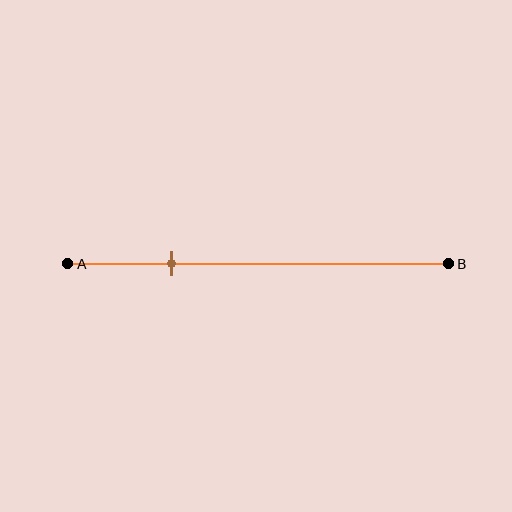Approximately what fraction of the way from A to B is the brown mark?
The brown mark is approximately 25% of the way from A to B.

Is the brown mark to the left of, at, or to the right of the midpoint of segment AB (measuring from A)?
The brown mark is to the left of the midpoint of segment AB.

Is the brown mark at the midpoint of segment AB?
No, the mark is at about 25% from A, not at the 50% midpoint.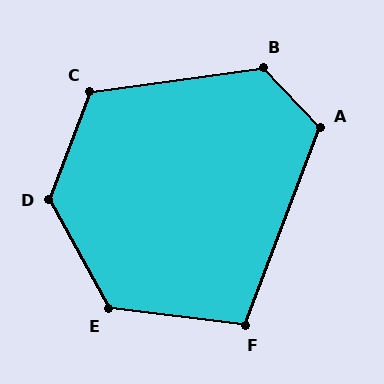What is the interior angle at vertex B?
Approximately 126 degrees (obtuse).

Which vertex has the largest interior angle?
D, at approximately 131 degrees.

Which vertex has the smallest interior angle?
F, at approximately 104 degrees.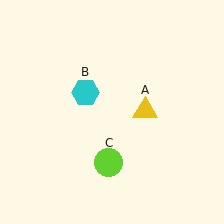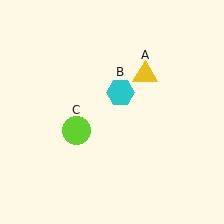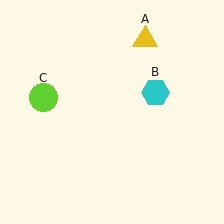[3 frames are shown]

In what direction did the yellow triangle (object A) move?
The yellow triangle (object A) moved up.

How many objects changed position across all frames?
3 objects changed position: yellow triangle (object A), cyan hexagon (object B), lime circle (object C).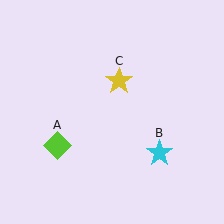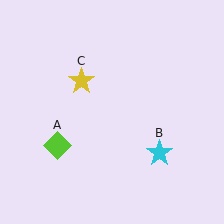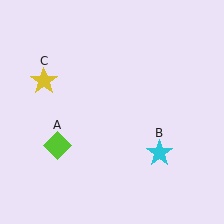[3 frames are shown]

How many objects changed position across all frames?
1 object changed position: yellow star (object C).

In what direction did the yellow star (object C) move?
The yellow star (object C) moved left.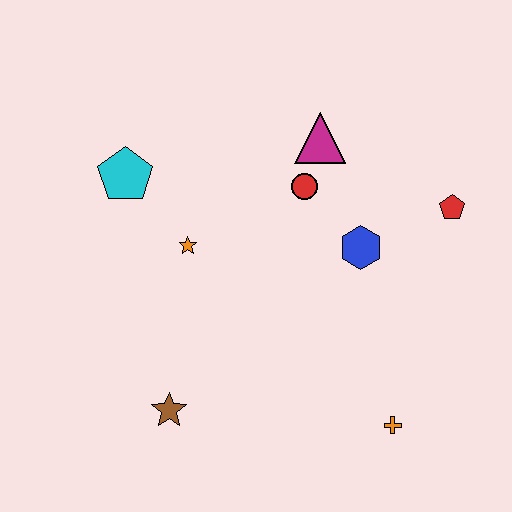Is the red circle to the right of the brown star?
Yes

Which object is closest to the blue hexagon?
The red circle is closest to the blue hexagon.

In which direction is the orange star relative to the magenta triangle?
The orange star is to the left of the magenta triangle.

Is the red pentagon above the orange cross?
Yes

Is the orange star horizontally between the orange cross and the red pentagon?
No